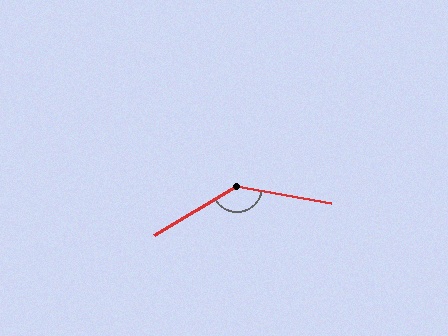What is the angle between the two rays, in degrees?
Approximately 140 degrees.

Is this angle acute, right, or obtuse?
It is obtuse.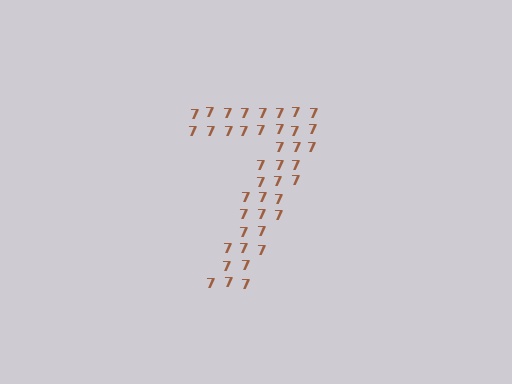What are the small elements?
The small elements are digit 7's.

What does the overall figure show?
The overall figure shows the digit 7.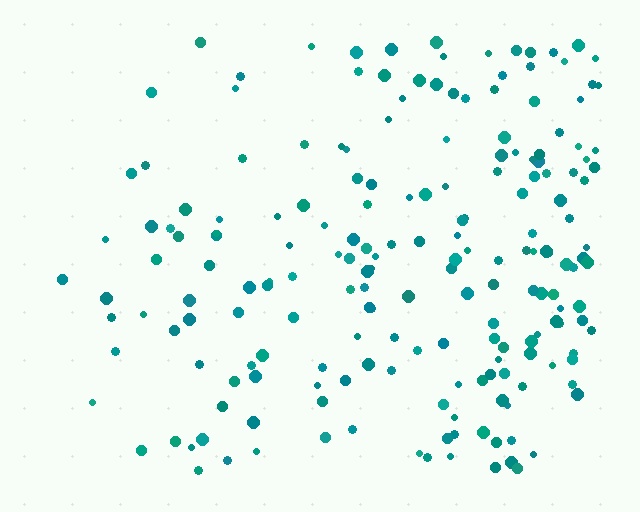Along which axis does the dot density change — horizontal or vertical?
Horizontal.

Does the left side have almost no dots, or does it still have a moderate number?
Still a moderate number, just noticeably fewer than the right.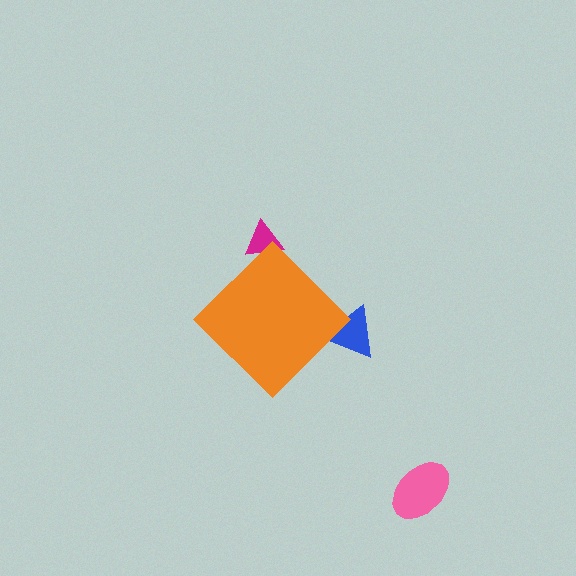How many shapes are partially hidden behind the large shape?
2 shapes are partially hidden.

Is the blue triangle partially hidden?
Yes, the blue triangle is partially hidden behind the orange diamond.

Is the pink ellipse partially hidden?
No, the pink ellipse is fully visible.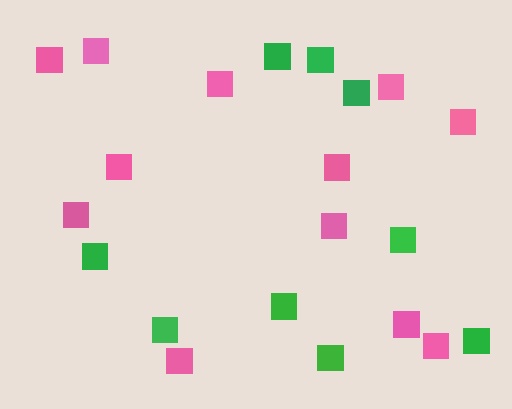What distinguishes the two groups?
There are 2 groups: one group of green squares (9) and one group of pink squares (12).